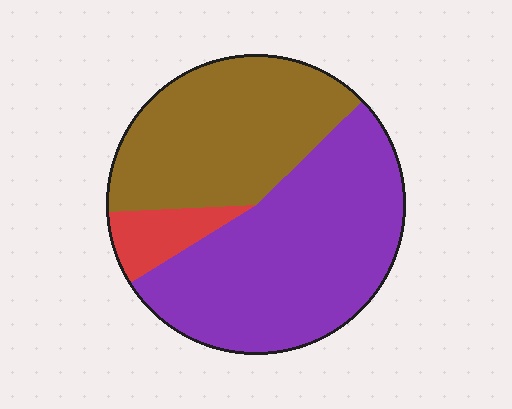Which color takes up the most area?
Purple, at roughly 55%.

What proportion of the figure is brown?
Brown takes up about three eighths (3/8) of the figure.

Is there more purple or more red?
Purple.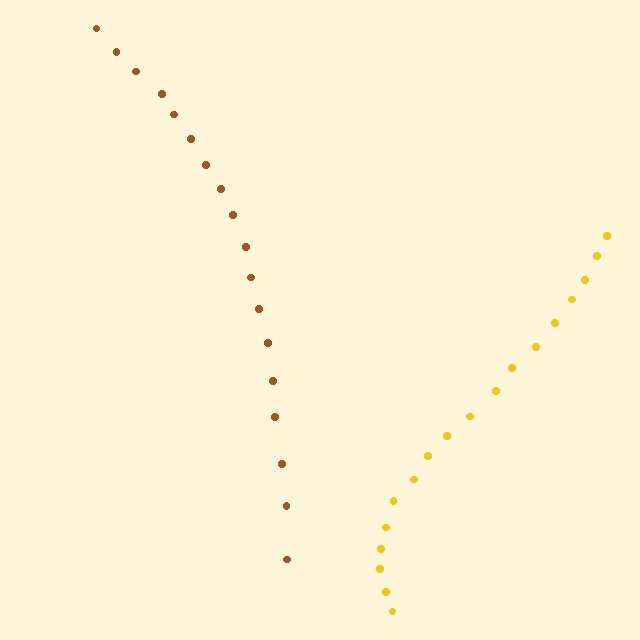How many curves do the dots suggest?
There are 2 distinct paths.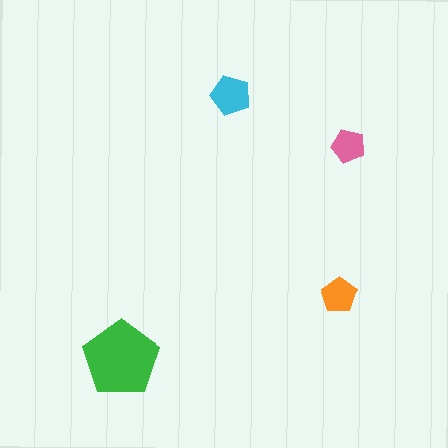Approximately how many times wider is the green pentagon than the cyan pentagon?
About 2 times wider.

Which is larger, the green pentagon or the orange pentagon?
The green one.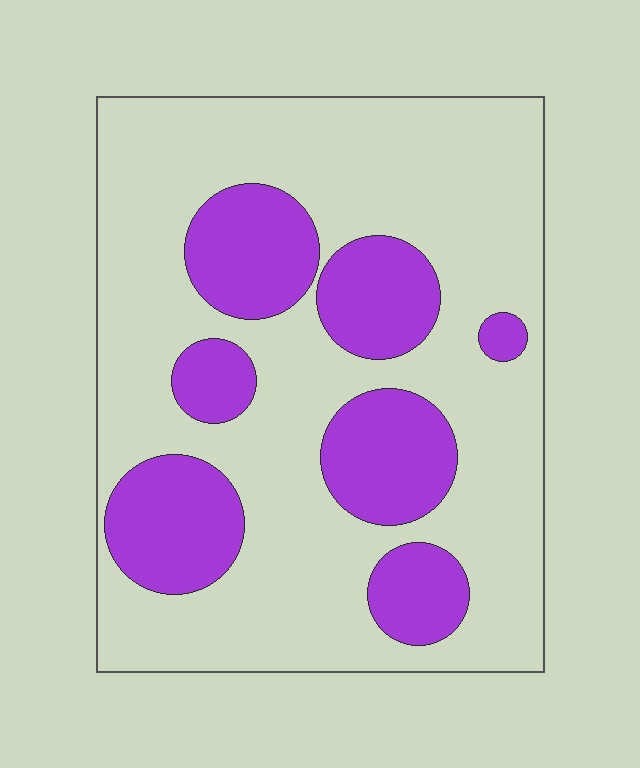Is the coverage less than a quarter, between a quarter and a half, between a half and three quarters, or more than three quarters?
Between a quarter and a half.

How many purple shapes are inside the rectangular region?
7.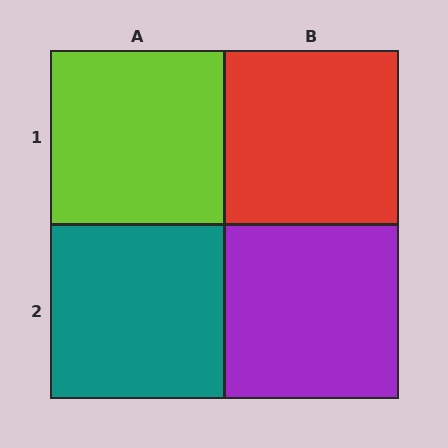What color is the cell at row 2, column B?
Purple.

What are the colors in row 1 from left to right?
Lime, red.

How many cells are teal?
1 cell is teal.